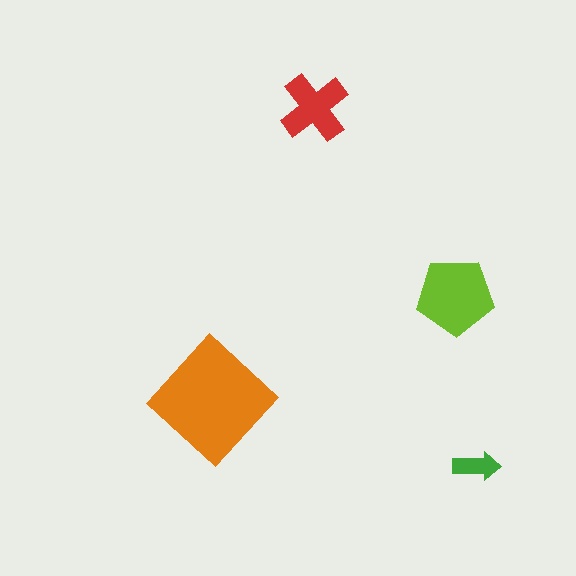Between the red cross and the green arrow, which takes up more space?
The red cross.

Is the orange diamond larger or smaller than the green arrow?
Larger.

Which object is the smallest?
The green arrow.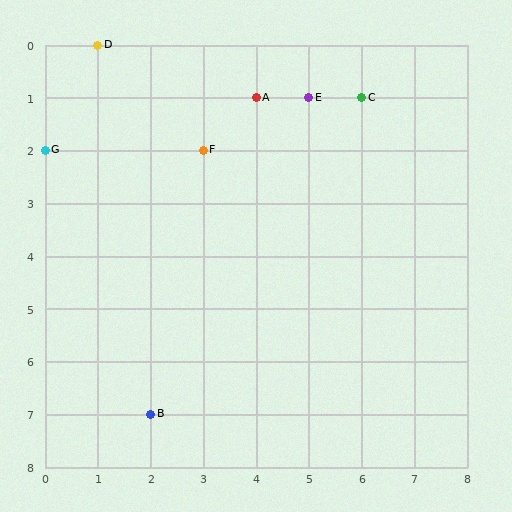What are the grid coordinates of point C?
Point C is at grid coordinates (6, 1).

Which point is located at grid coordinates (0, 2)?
Point G is at (0, 2).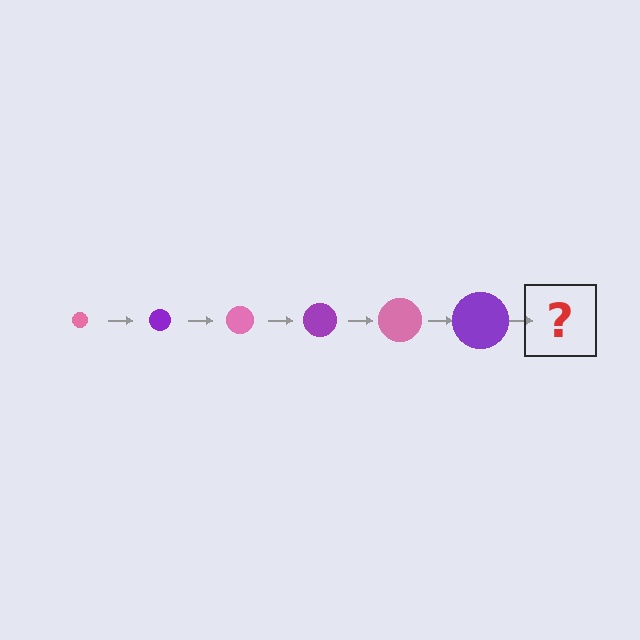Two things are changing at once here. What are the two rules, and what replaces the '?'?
The two rules are that the circle grows larger each step and the color cycles through pink and purple. The '?' should be a pink circle, larger than the previous one.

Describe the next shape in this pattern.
It should be a pink circle, larger than the previous one.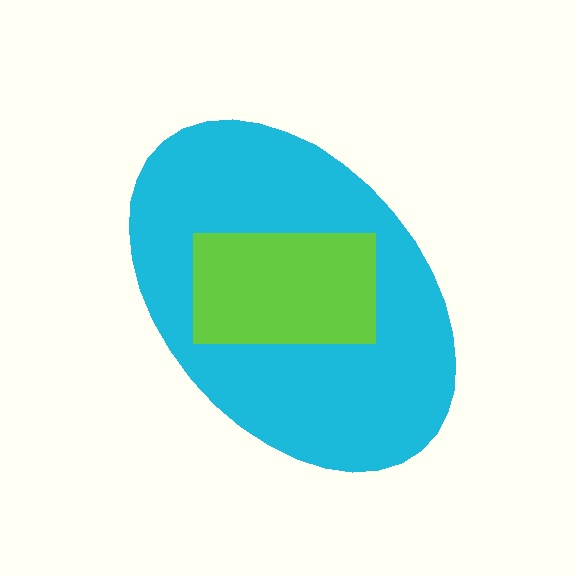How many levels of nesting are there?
2.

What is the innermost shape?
The lime rectangle.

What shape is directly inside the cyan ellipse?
The lime rectangle.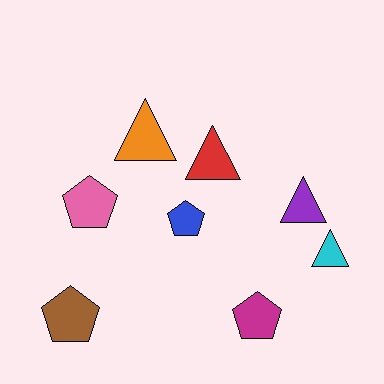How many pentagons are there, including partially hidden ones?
There are 4 pentagons.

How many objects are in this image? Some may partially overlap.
There are 8 objects.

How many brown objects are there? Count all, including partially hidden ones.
There is 1 brown object.